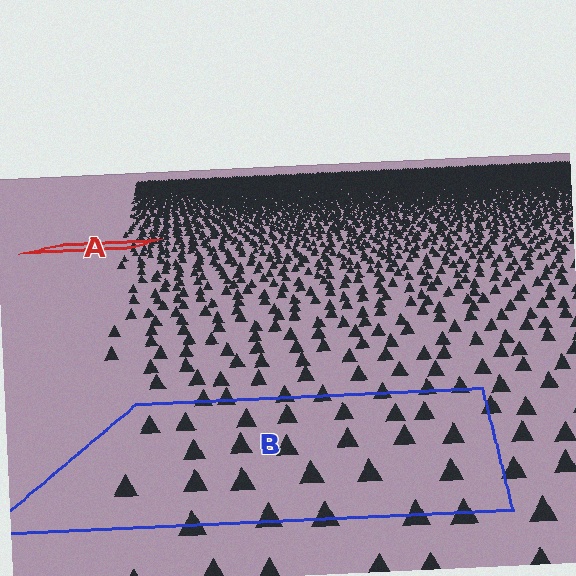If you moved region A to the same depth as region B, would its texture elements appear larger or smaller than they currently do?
They would appear larger. At a closer depth, the same texture elements are projected at a bigger on-screen size.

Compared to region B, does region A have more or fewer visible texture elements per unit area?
Region A has more texture elements per unit area — they are packed more densely because it is farther away.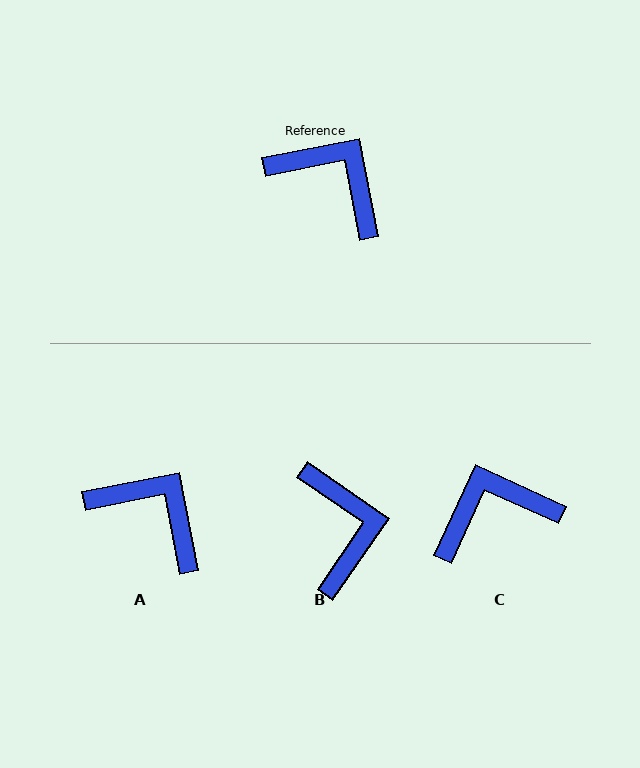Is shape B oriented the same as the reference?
No, it is off by about 45 degrees.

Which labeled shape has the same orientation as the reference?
A.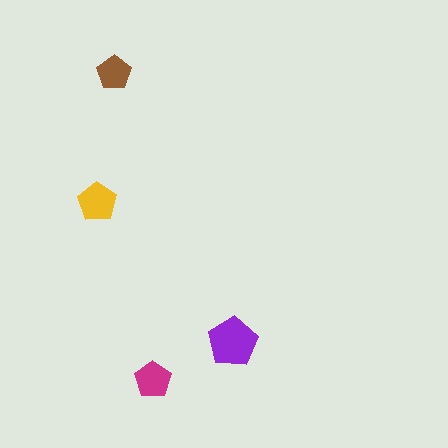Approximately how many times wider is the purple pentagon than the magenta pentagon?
About 1.5 times wider.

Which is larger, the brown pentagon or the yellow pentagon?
The yellow one.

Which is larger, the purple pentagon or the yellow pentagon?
The purple one.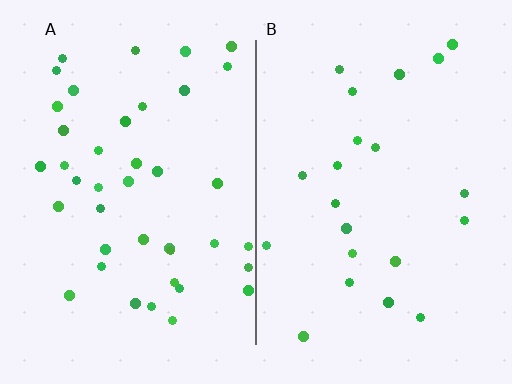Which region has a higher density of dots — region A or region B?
A (the left).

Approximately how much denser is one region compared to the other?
Approximately 1.9× — region A over region B.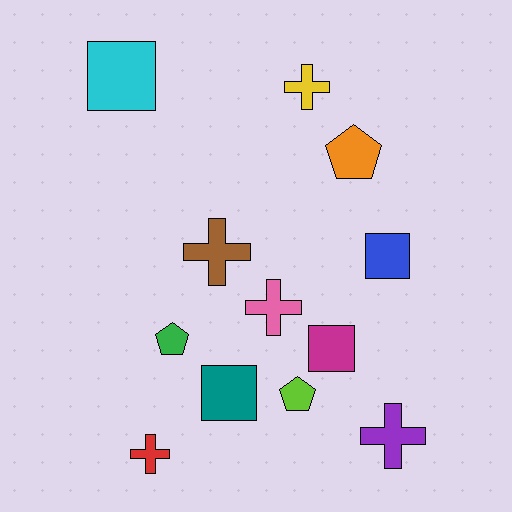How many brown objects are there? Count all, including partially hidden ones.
There is 1 brown object.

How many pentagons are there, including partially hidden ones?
There are 3 pentagons.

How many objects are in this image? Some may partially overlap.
There are 12 objects.